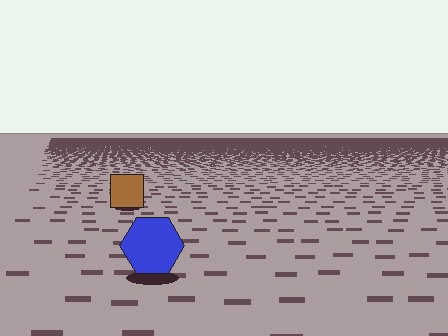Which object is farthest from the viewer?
The brown square is farthest from the viewer. It appears smaller and the ground texture around it is denser.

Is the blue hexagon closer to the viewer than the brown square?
Yes. The blue hexagon is closer — you can tell from the texture gradient: the ground texture is coarser near it.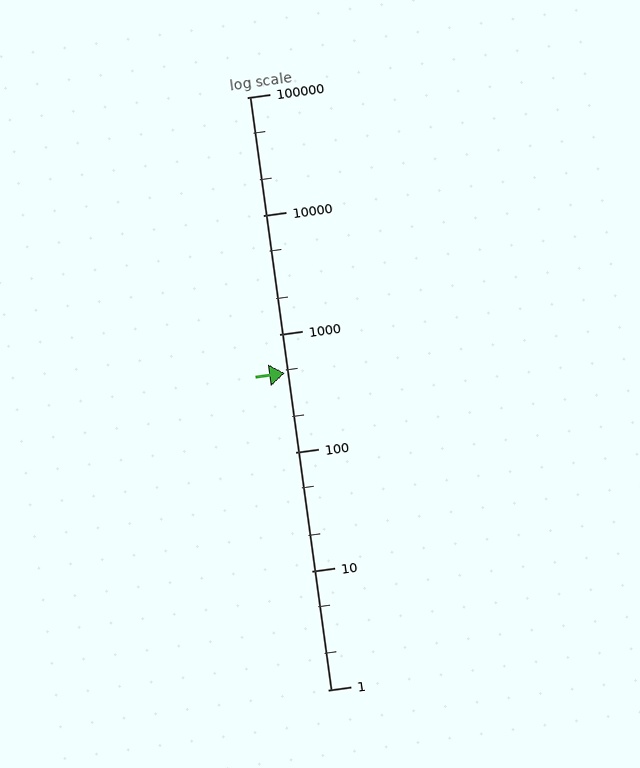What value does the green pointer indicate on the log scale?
The pointer indicates approximately 470.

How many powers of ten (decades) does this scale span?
The scale spans 5 decades, from 1 to 100000.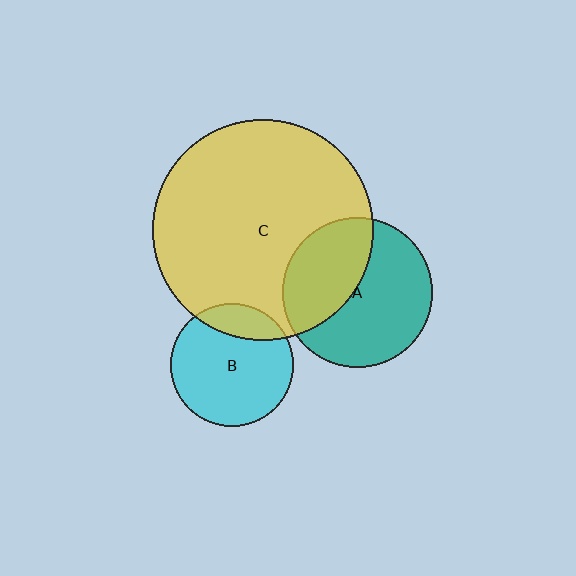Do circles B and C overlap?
Yes.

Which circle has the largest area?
Circle C (yellow).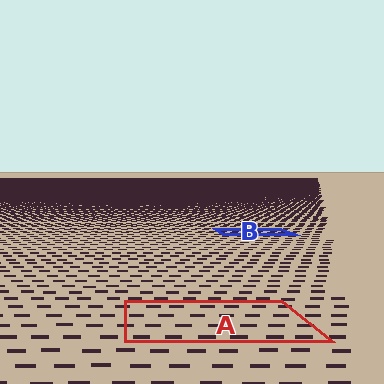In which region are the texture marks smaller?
The texture marks are smaller in region B, because it is farther away.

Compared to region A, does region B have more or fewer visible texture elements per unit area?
Region B has more texture elements per unit area — they are packed more densely because it is farther away.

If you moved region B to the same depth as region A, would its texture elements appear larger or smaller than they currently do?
They would appear larger. At a closer depth, the same texture elements are projected at a bigger on-screen size.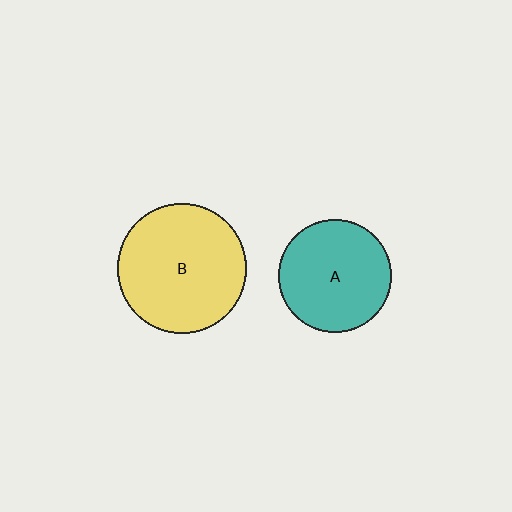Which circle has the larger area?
Circle B (yellow).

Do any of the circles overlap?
No, none of the circles overlap.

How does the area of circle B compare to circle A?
Approximately 1.3 times.